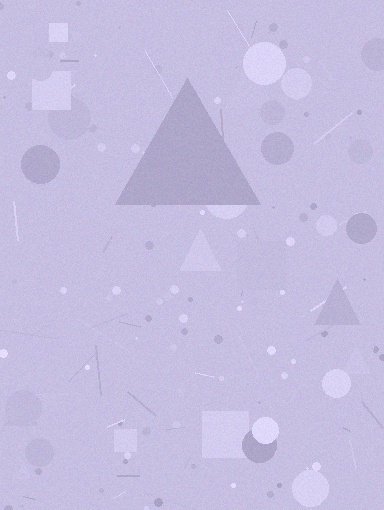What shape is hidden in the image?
A triangle is hidden in the image.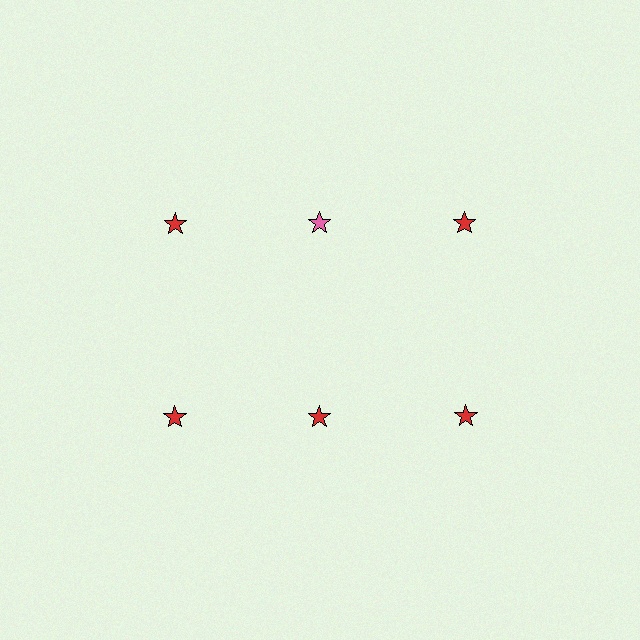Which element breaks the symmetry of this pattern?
The pink star in the top row, second from left column breaks the symmetry. All other shapes are red stars.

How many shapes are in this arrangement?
There are 6 shapes arranged in a grid pattern.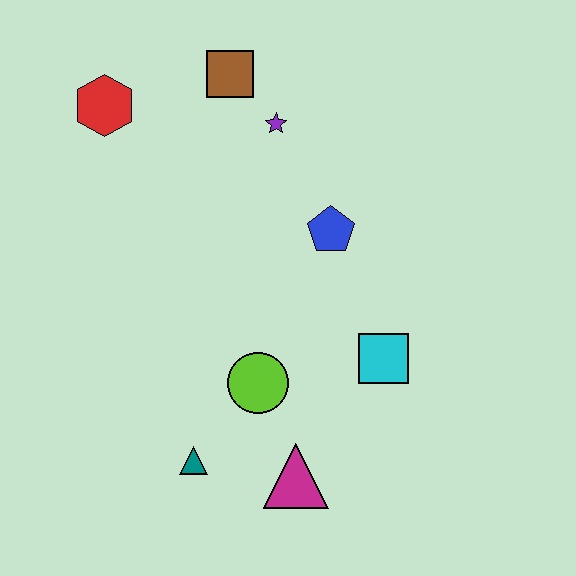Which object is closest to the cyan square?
The lime circle is closest to the cyan square.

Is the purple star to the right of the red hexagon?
Yes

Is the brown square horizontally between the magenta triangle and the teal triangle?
Yes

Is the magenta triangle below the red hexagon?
Yes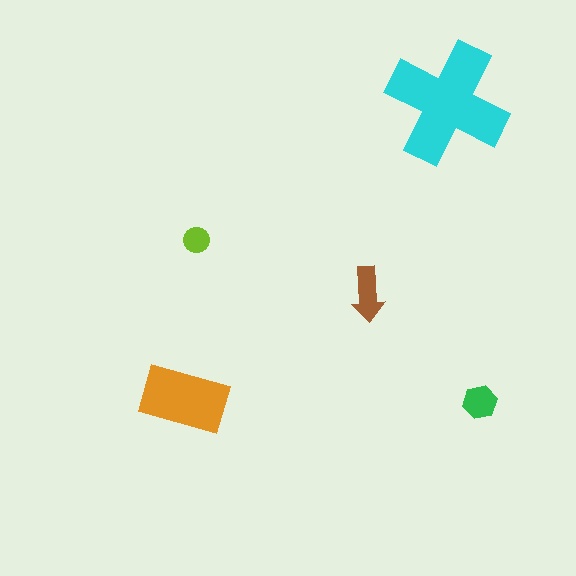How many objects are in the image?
There are 5 objects in the image.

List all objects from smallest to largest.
The lime circle, the green hexagon, the brown arrow, the orange rectangle, the cyan cross.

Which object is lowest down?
The green hexagon is bottommost.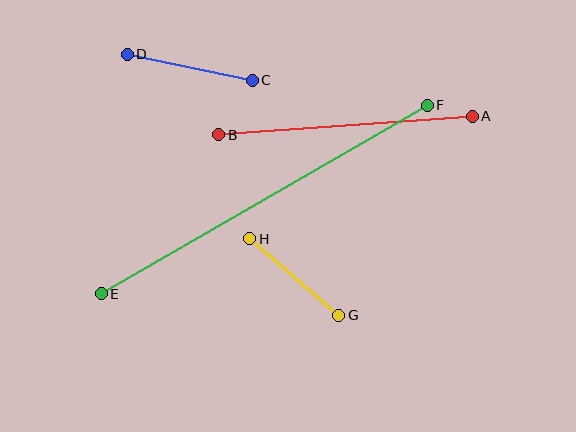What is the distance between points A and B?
The distance is approximately 254 pixels.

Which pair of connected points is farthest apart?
Points E and F are farthest apart.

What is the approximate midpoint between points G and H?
The midpoint is at approximately (294, 277) pixels.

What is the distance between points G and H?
The distance is approximately 118 pixels.